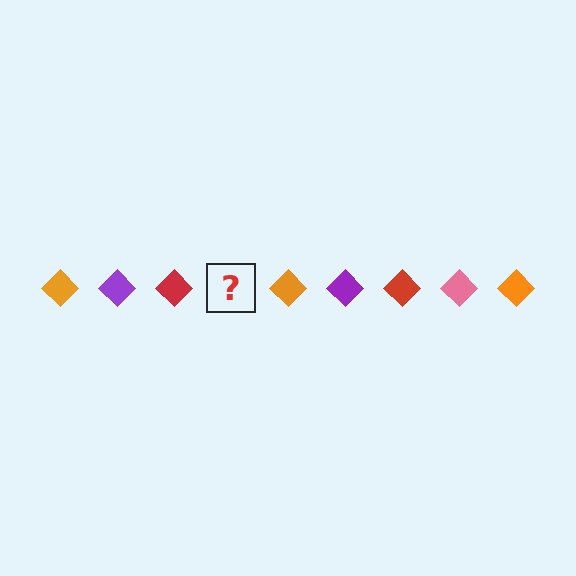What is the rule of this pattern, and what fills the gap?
The rule is that the pattern cycles through orange, purple, red, pink diamonds. The gap should be filled with a pink diamond.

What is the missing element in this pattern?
The missing element is a pink diamond.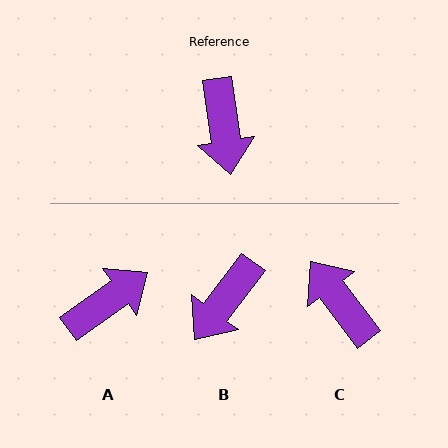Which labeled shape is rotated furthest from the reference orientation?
C, about 151 degrees away.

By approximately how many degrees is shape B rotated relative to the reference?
Approximately 45 degrees clockwise.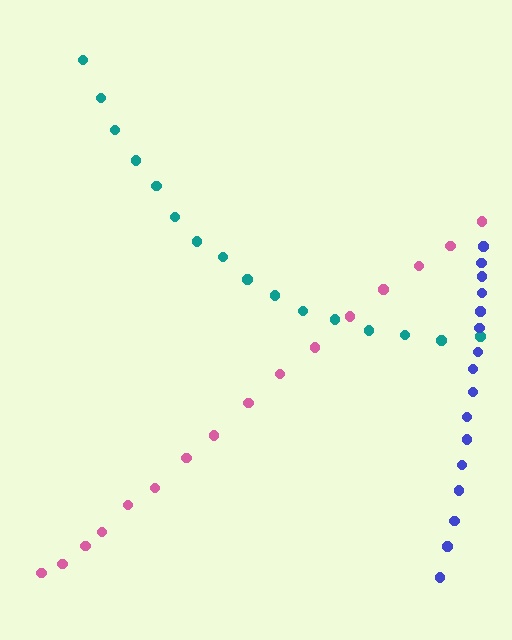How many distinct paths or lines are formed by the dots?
There are 3 distinct paths.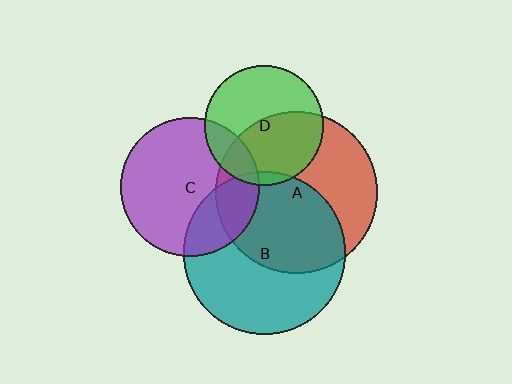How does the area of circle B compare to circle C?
Approximately 1.4 times.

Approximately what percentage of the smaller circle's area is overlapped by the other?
Approximately 50%.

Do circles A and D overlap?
Yes.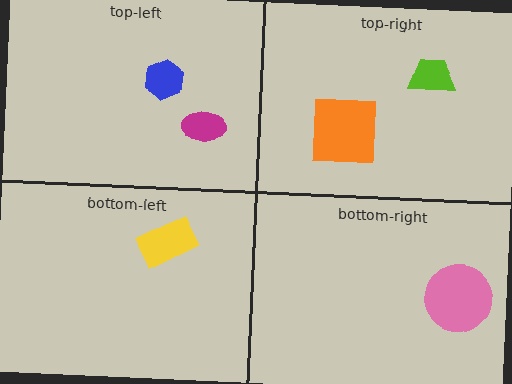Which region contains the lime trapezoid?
The top-right region.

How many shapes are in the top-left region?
2.